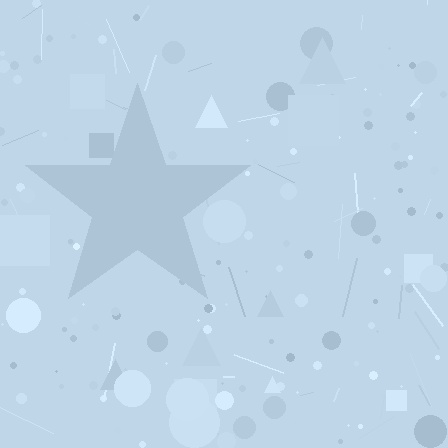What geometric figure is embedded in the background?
A star is embedded in the background.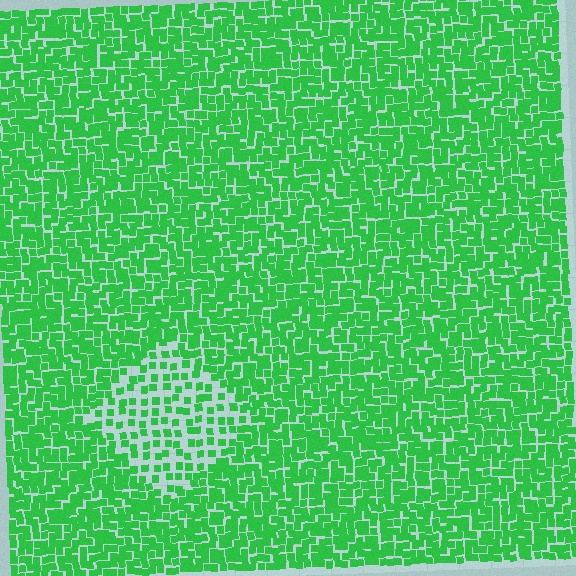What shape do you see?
I see a diamond.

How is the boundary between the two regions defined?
The boundary is defined by a change in element density (approximately 2.1x ratio). All elements are the same color, size, and shape.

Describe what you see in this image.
The image contains small green elements arranged at two different densities. A diamond-shaped region is visible where the elements are less densely packed than the surrounding area.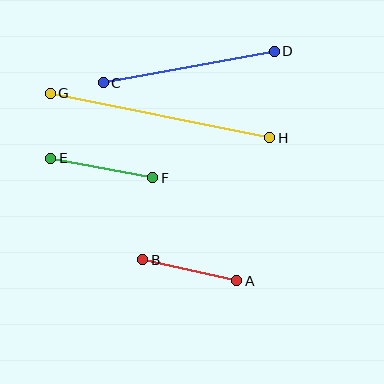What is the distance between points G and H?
The distance is approximately 224 pixels.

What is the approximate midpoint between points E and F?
The midpoint is at approximately (102, 168) pixels.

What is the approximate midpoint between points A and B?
The midpoint is at approximately (190, 270) pixels.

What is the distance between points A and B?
The distance is approximately 96 pixels.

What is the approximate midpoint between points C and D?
The midpoint is at approximately (189, 67) pixels.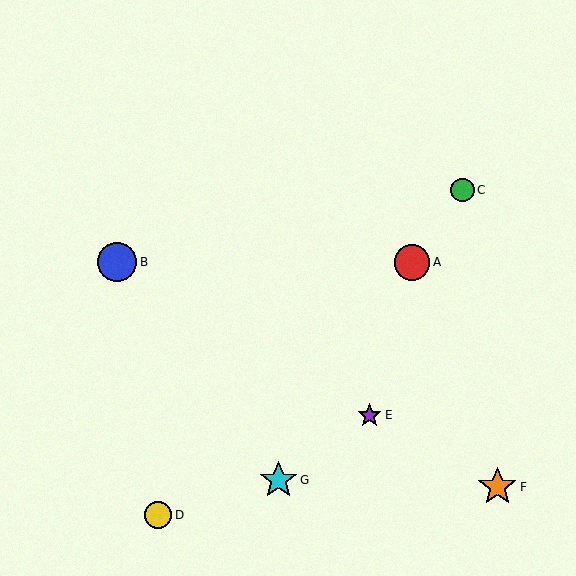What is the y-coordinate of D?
Object D is at y≈515.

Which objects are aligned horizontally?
Objects A, B are aligned horizontally.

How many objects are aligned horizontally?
2 objects (A, B) are aligned horizontally.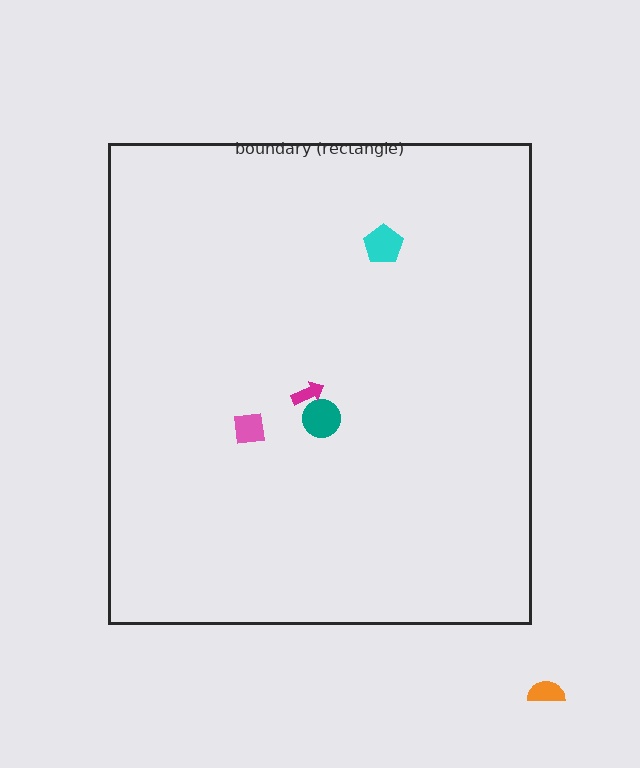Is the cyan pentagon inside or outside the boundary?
Inside.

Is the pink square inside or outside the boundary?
Inside.